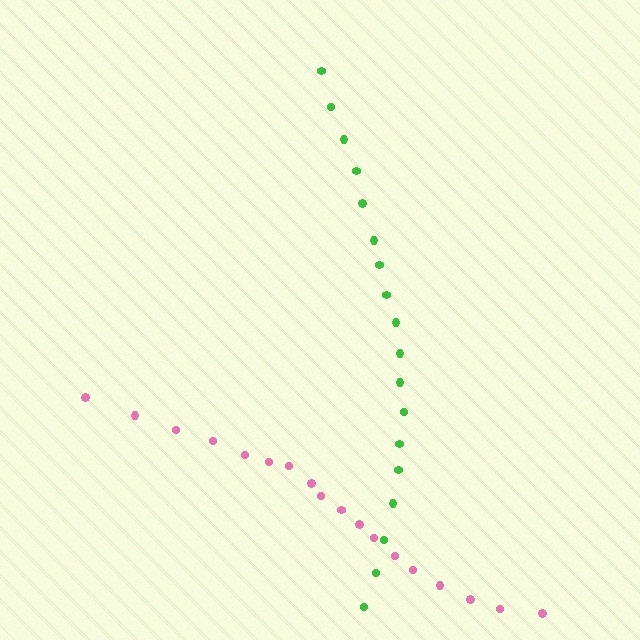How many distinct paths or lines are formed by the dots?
There are 2 distinct paths.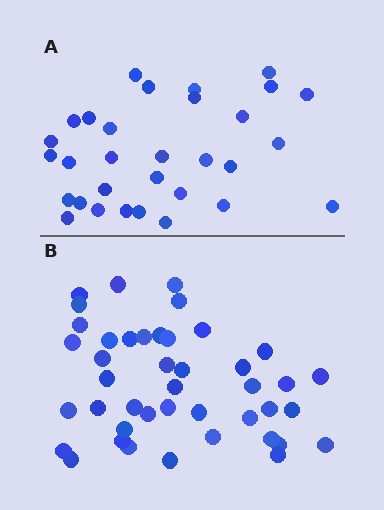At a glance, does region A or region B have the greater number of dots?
Region B (the bottom region) has more dots.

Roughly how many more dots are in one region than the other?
Region B has roughly 12 or so more dots than region A.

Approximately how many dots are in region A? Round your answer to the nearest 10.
About 30 dots. (The exact count is 31, which rounds to 30.)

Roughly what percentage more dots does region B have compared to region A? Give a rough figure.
About 40% more.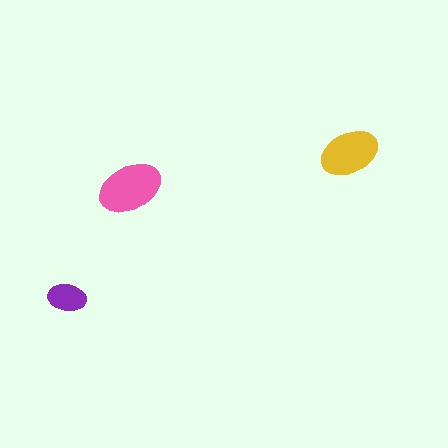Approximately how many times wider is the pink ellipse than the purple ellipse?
About 1.5 times wider.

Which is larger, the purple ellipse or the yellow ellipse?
The yellow one.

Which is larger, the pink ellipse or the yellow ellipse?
The pink one.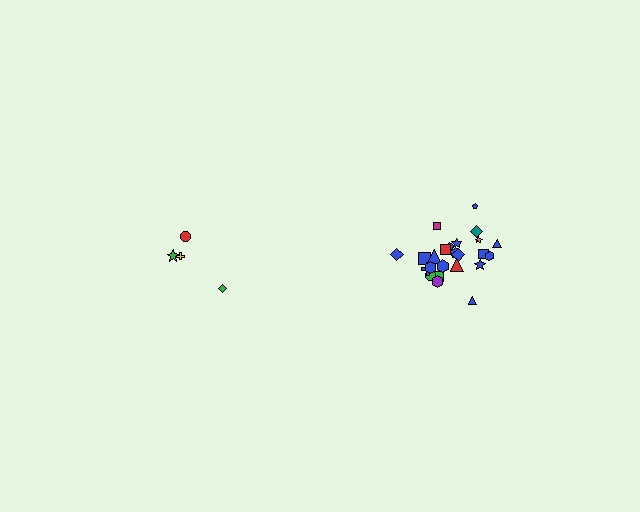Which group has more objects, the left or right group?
The right group.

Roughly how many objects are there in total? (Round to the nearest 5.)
Roughly 30 objects in total.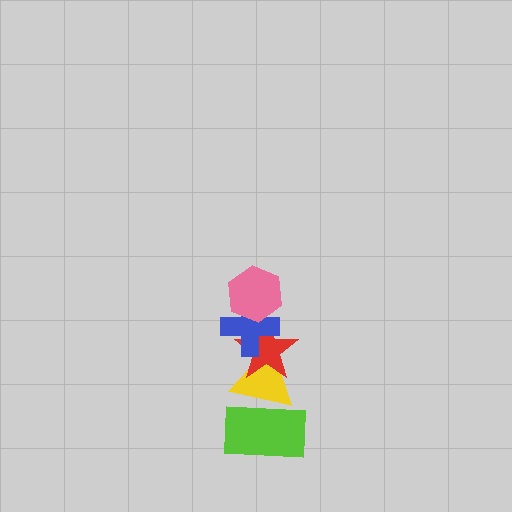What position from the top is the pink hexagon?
The pink hexagon is 1st from the top.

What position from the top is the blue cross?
The blue cross is 2nd from the top.